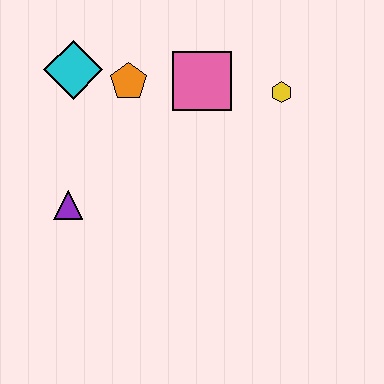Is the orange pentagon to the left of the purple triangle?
No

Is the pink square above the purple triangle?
Yes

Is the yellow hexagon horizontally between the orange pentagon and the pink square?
No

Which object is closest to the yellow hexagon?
The pink square is closest to the yellow hexagon.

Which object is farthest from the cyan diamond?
The yellow hexagon is farthest from the cyan diamond.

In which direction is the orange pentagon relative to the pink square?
The orange pentagon is to the left of the pink square.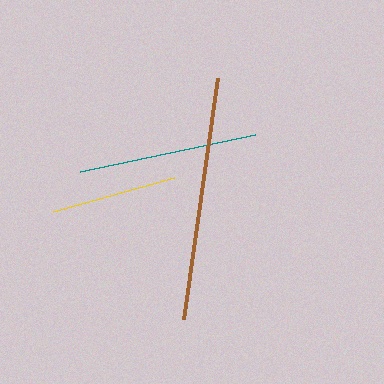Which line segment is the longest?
The brown line is the longest at approximately 243 pixels.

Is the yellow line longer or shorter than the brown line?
The brown line is longer than the yellow line.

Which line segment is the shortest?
The yellow line is the shortest at approximately 126 pixels.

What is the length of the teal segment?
The teal segment is approximately 179 pixels long.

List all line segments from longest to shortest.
From longest to shortest: brown, teal, yellow.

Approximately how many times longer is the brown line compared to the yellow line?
The brown line is approximately 1.9 times the length of the yellow line.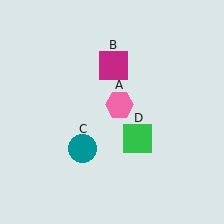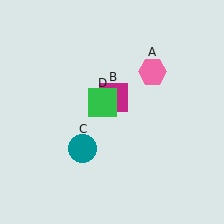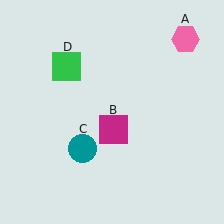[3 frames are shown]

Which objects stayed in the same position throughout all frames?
Teal circle (object C) remained stationary.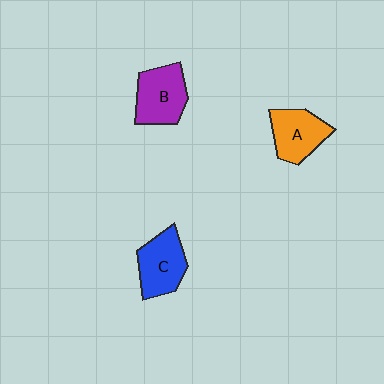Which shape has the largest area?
Shape B (purple).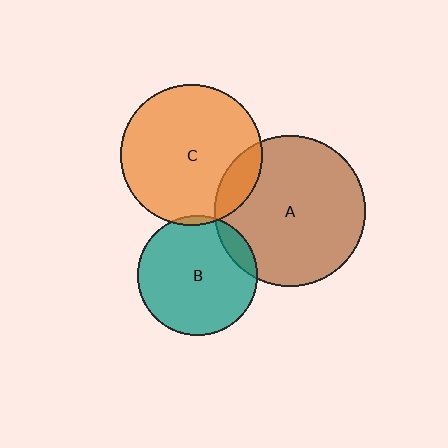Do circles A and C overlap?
Yes.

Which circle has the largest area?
Circle A (brown).